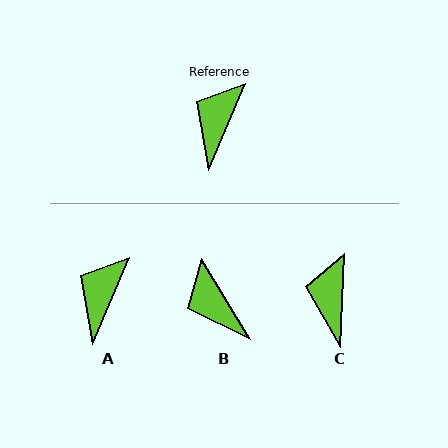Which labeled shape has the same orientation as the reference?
A.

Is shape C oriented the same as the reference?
No, it is off by about 20 degrees.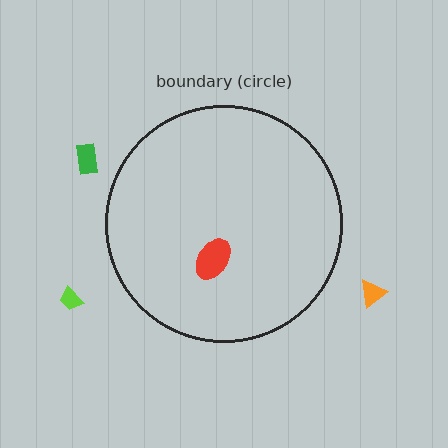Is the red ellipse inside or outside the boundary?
Inside.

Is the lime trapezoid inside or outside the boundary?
Outside.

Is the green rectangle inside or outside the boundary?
Outside.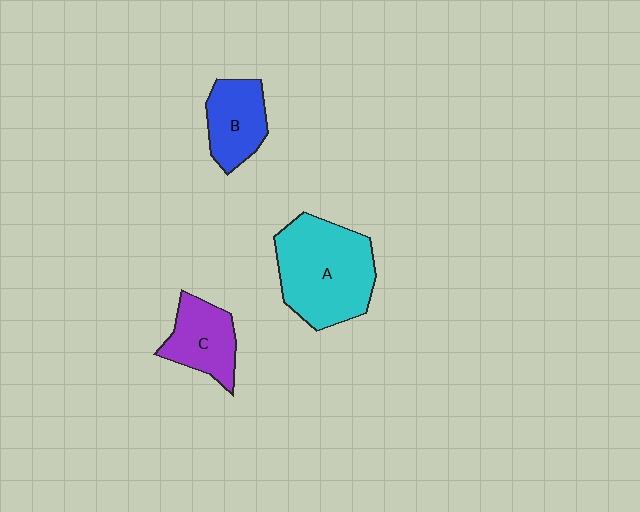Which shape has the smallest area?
Shape B (blue).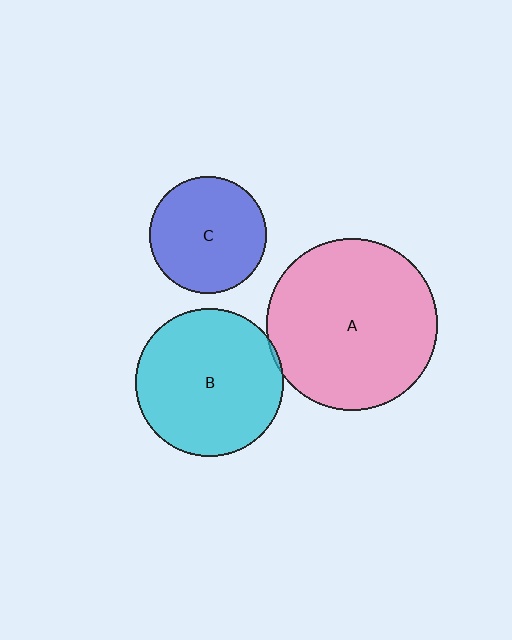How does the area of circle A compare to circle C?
Approximately 2.2 times.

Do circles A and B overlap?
Yes.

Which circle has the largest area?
Circle A (pink).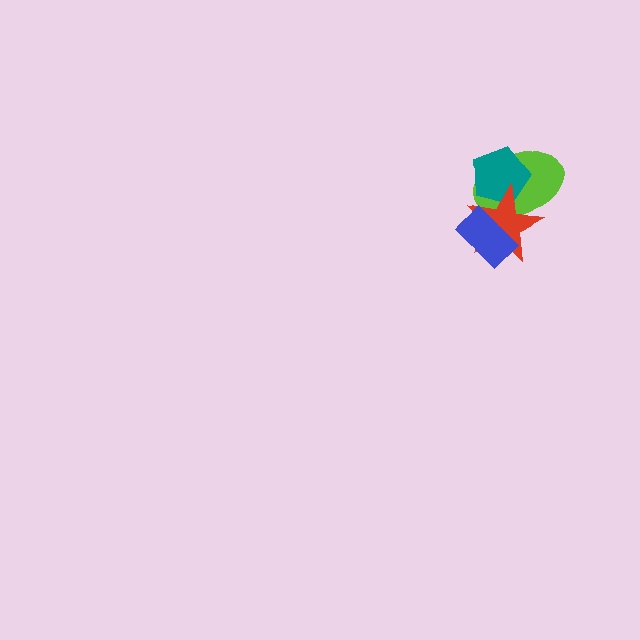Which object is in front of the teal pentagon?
The red star is in front of the teal pentagon.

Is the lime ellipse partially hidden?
Yes, it is partially covered by another shape.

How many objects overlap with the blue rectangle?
2 objects overlap with the blue rectangle.